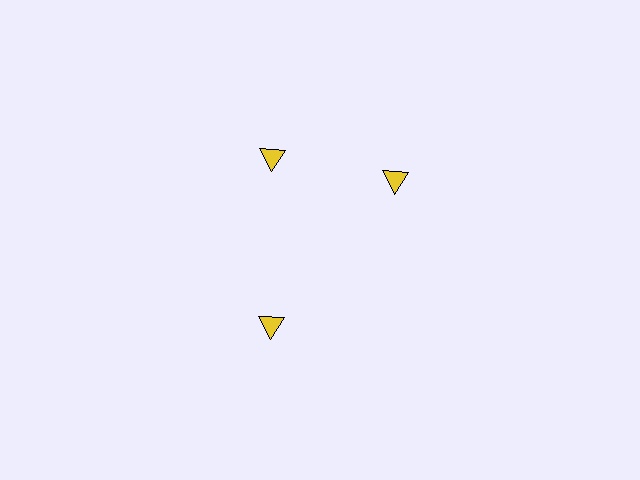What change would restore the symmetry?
The symmetry would be restored by rotating it back into even spacing with its neighbors so that all 3 triangles sit at equal angles and equal distance from the center.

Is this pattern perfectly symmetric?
No. The 3 yellow triangles are arranged in a ring, but one element near the 3 o'clock position is rotated out of alignment along the ring, breaking the 3-fold rotational symmetry.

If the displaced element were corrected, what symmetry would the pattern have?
It would have 3-fold rotational symmetry — the pattern would map onto itself every 120 degrees.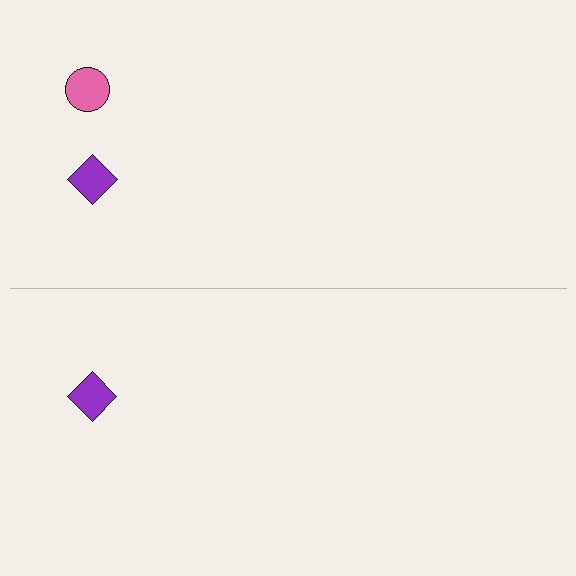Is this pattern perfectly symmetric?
No, the pattern is not perfectly symmetric. A pink circle is missing from the bottom side.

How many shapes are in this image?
There are 3 shapes in this image.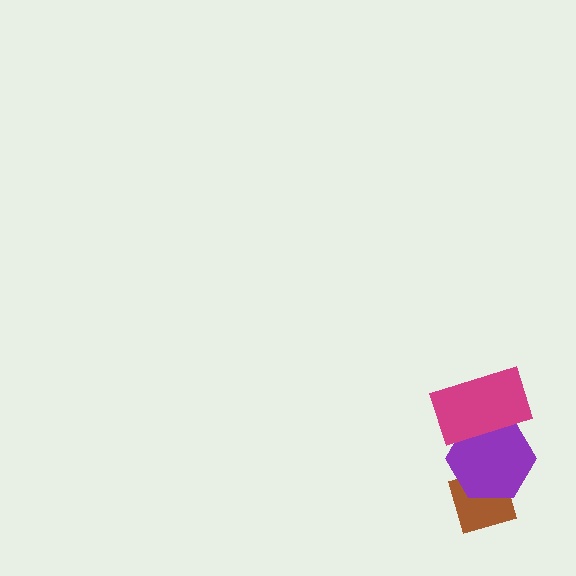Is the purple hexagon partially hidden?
Yes, it is partially covered by another shape.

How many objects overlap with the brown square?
1 object overlaps with the brown square.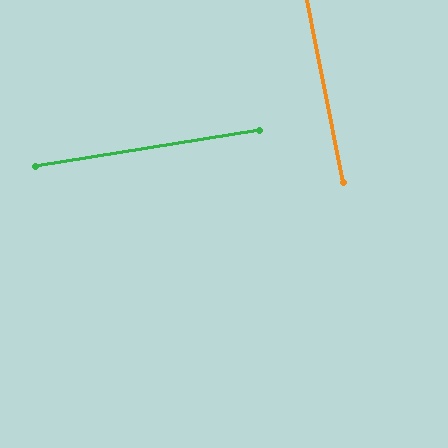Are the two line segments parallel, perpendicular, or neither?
Perpendicular — they meet at approximately 88°.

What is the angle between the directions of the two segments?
Approximately 88 degrees.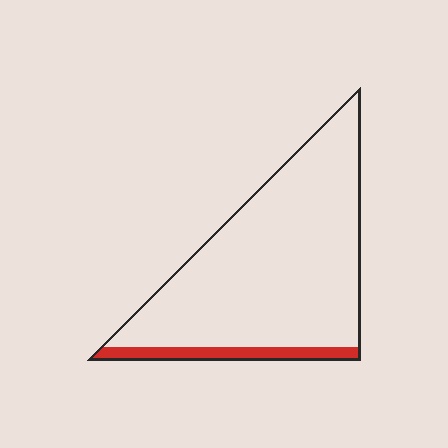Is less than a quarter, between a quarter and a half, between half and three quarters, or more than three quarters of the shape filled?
Less than a quarter.